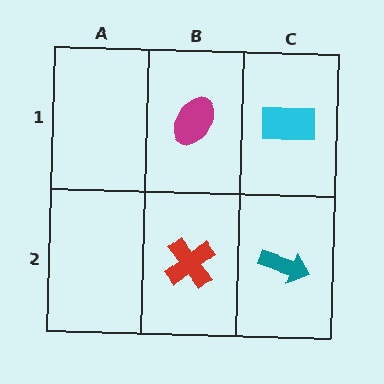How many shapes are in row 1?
2 shapes.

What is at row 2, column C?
A teal arrow.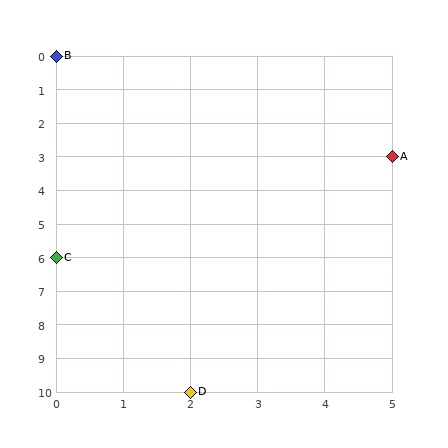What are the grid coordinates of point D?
Point D is at grid coordinates (2, 10).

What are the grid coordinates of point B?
Point B is at grid coordinates (0, 0).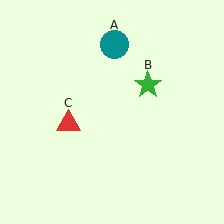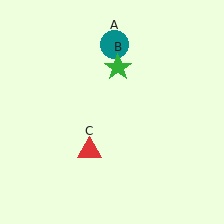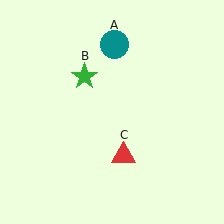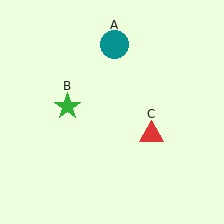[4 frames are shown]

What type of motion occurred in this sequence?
The green star (object B), red triangle (object C) rotated counterclockwise around the center of the scene.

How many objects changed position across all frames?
2 objects changed position: green star (object B), red triangle (object C).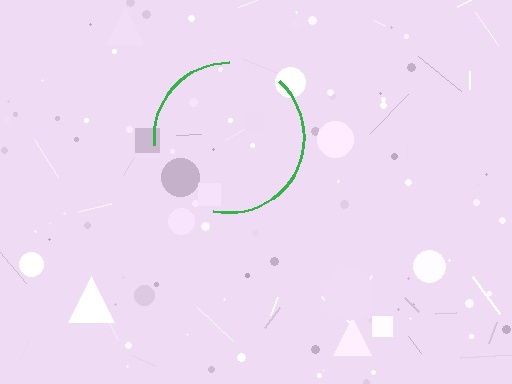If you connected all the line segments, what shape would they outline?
They would outline a circle.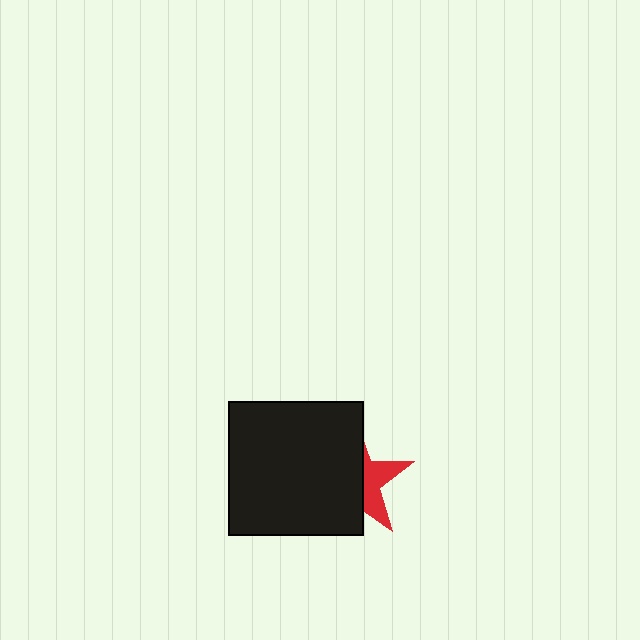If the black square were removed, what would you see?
You would see the complete red star.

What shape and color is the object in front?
The object in front is a black square.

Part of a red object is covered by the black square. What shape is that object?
It is a star.